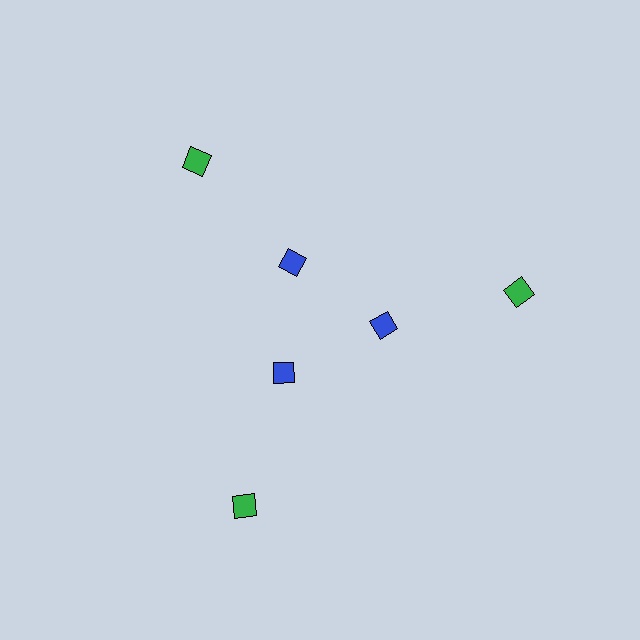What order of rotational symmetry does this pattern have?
This pattern has 3-fold rotational symmetry.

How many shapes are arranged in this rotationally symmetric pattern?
There are 6 shapes, arranged in 3 groups of 2.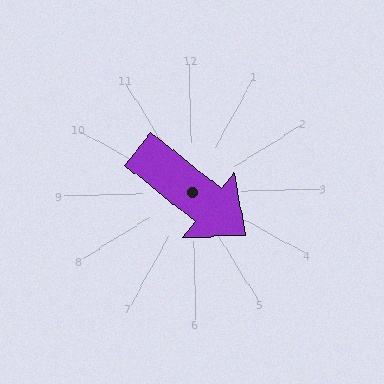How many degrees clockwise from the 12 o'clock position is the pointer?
Approximately 130 degrees.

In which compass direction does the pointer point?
Southeast.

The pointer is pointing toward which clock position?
Roughly 4 o'clock.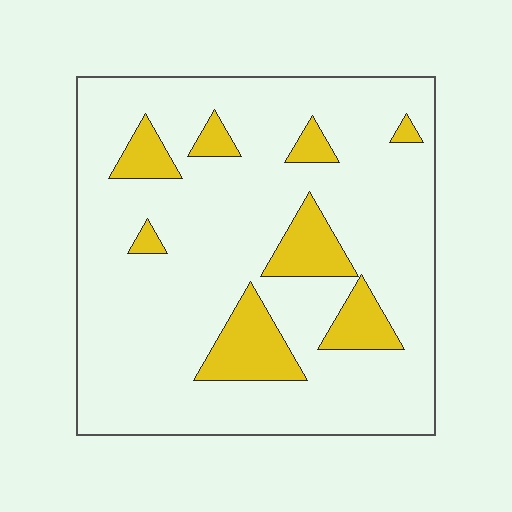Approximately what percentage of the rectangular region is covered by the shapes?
Approximately 15%.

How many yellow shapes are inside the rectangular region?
8.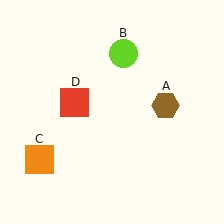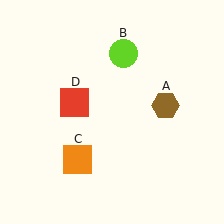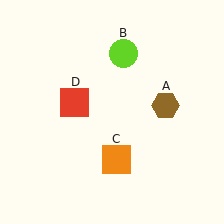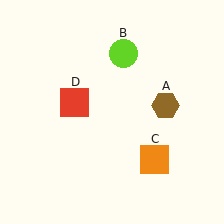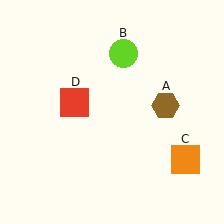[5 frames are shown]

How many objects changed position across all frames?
1 object changed position: orange square (object C).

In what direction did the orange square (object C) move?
The orange square (object C) moved right.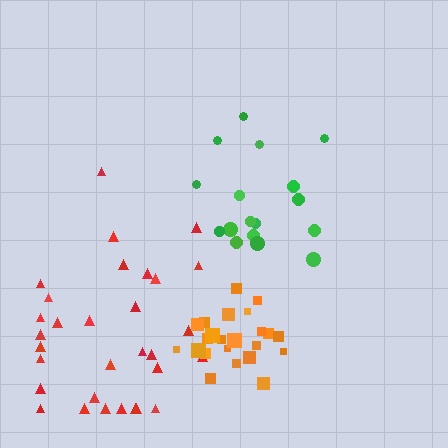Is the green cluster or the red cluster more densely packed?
Green.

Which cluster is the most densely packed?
Orange.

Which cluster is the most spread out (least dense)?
Red.